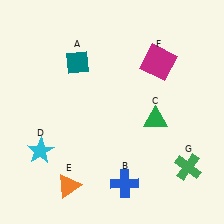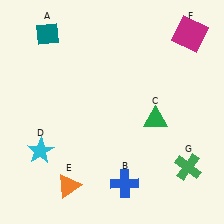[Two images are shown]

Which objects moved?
The objects that moved are: the teal diamond (A), the magenta square (F).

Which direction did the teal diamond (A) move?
The teal diamond (A) moved left.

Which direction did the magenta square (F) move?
The magenta square (F) moved right.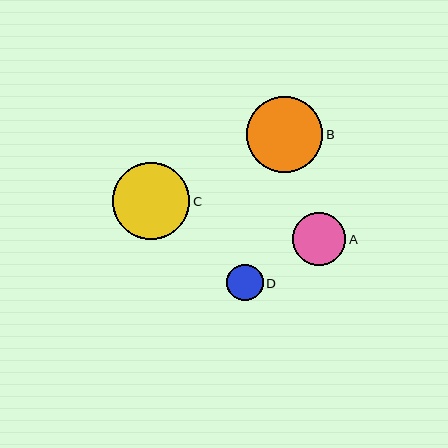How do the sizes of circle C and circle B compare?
Circle C and circle B are approximately the same size.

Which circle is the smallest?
Circle D is the smallest with a size of approximately 37 pixels.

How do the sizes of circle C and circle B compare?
Circle C and circle B are approximately the same size.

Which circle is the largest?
Circle C is the largest with a size of approximately 77 pixels.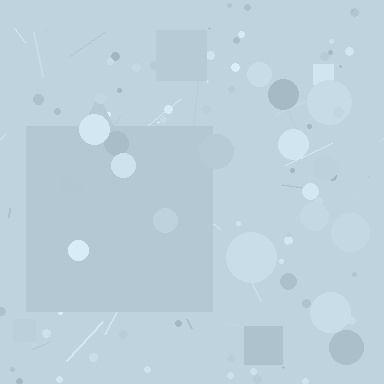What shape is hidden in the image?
A square is hidden in the image.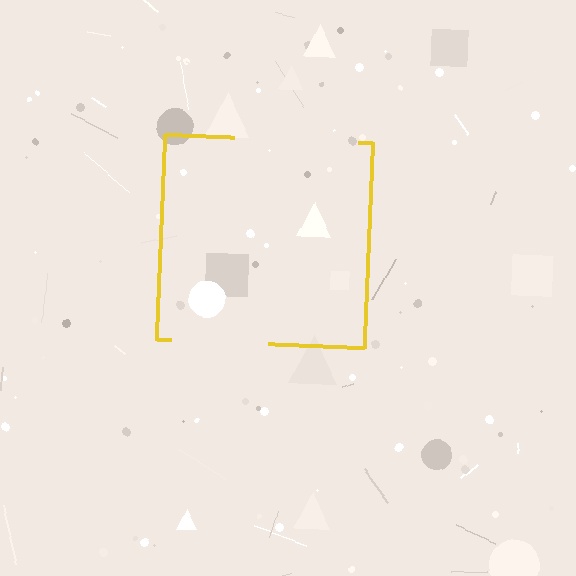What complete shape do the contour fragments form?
The contour fragments form a square.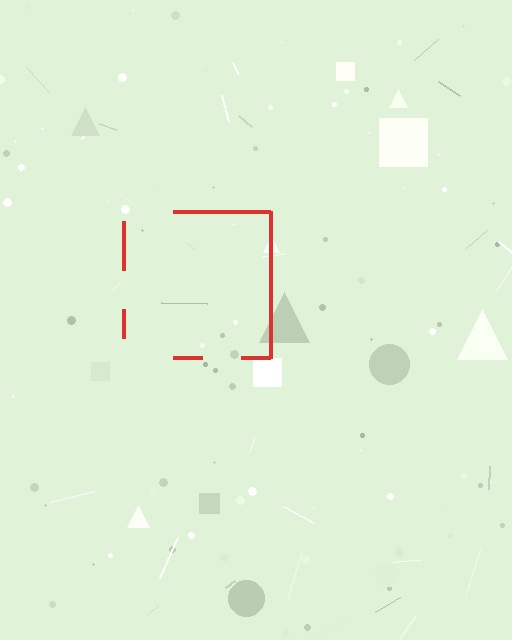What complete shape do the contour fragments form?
The contour fragments form a square.